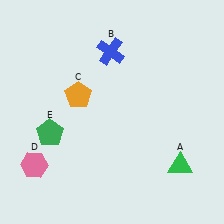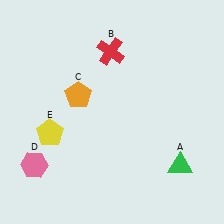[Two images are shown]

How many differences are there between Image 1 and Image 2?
There are 2 differences between the two images.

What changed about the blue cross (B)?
In Image 1, B is blue. In Image 2, it changed to red.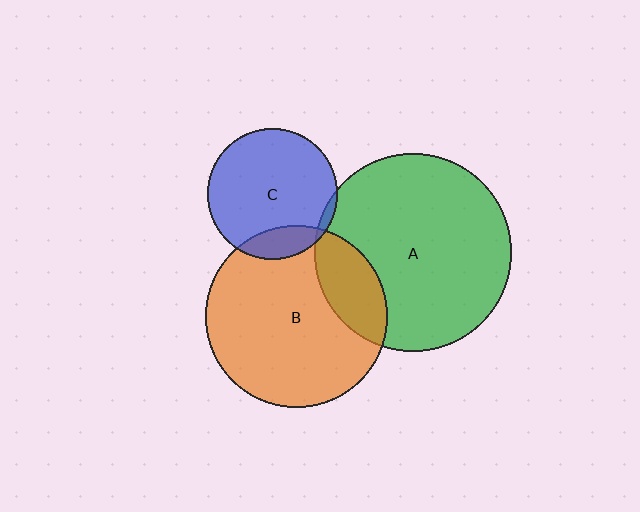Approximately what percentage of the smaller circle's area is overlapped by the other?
Approximately 15%.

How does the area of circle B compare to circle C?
Approximately 1.9 times.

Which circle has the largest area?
Circle A (green).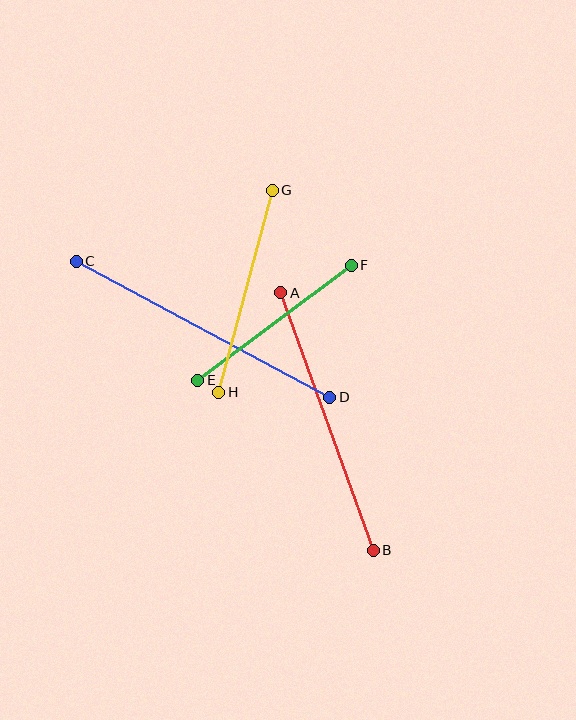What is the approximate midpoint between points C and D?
The midpoint is at approximately (203, 329) pixels.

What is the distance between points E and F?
The distance is approximately 192 pixels.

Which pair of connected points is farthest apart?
Points C and D are farthest apart.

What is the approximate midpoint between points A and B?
The midpoint is at approximately (327, 422) pixels.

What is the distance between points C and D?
The distance is approximately 288 pixels.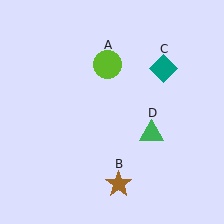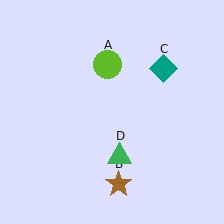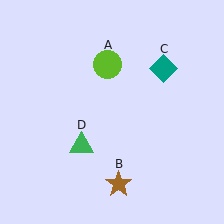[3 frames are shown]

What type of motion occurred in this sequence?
The green triangle (object D) rotated clockwise around the center of the scene.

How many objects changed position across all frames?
1 object changed position: green triangle (object D).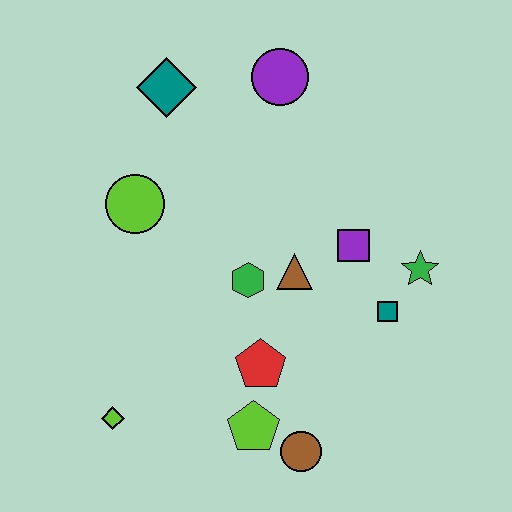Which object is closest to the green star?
The teal square is closest to the green star.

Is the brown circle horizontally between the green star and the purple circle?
Yes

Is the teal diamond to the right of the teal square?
No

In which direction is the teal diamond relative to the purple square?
The teal diamond is to the left of the purple square.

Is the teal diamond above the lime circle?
Yes